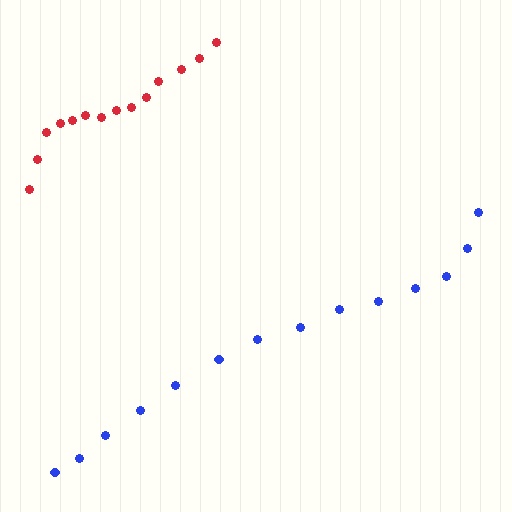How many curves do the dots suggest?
There are 2 distinct paths.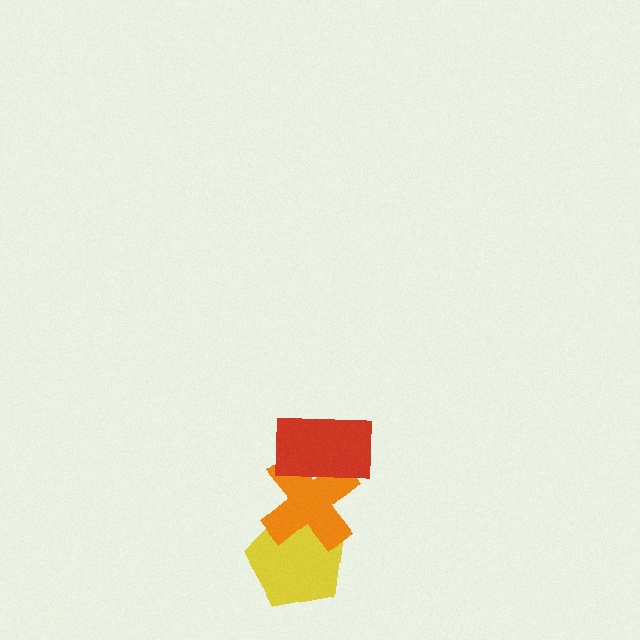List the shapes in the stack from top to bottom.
From top to bottom: the red rectangle, the orange cross, the yellow pentagon.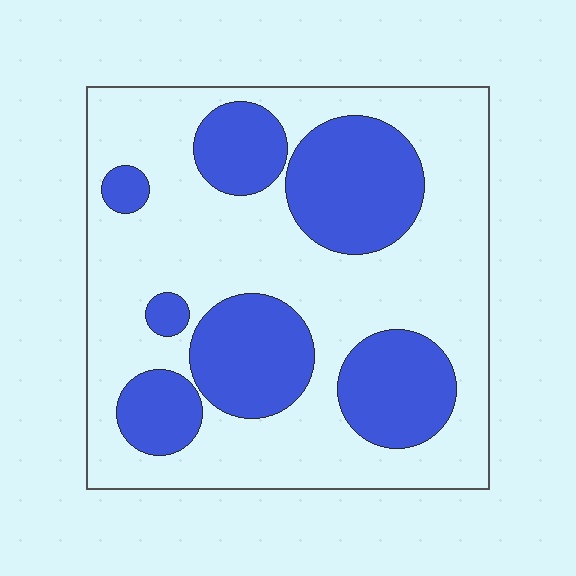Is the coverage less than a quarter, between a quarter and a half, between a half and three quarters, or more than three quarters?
Between a quarter and a half.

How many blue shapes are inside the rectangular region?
7.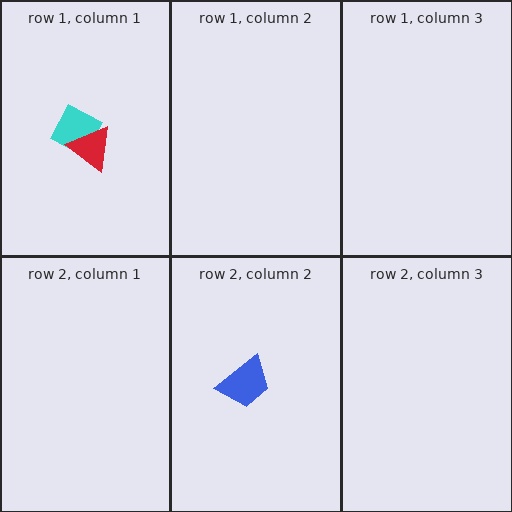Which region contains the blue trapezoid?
The row 2, column 2 region.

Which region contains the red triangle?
The row 1, column 1 region.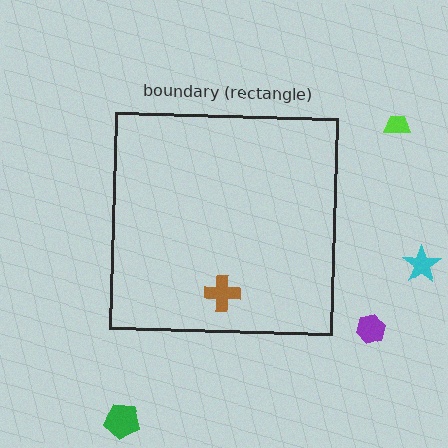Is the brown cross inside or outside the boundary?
Inside.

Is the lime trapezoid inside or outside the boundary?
Outside.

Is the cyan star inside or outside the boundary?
Outside.